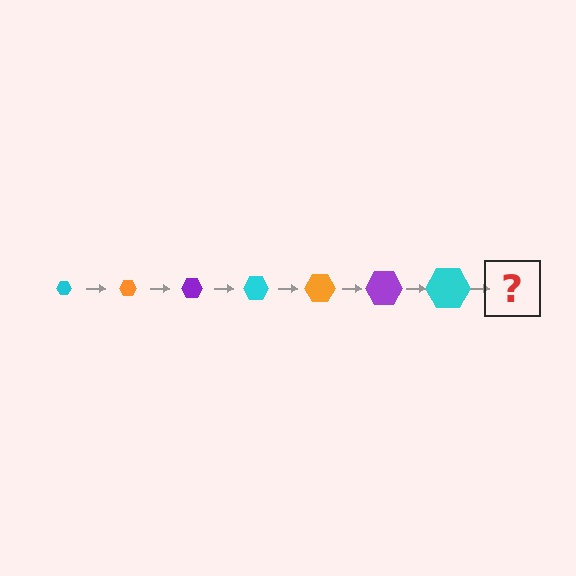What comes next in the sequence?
The next element should be an orange hexagon, larger than the previous one.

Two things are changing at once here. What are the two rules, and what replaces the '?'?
The two rules are that the hexagon grows larger each step and the color cycles through cyan, orange, and purple. The '?' should be an orange hexagon, larger than the previous one.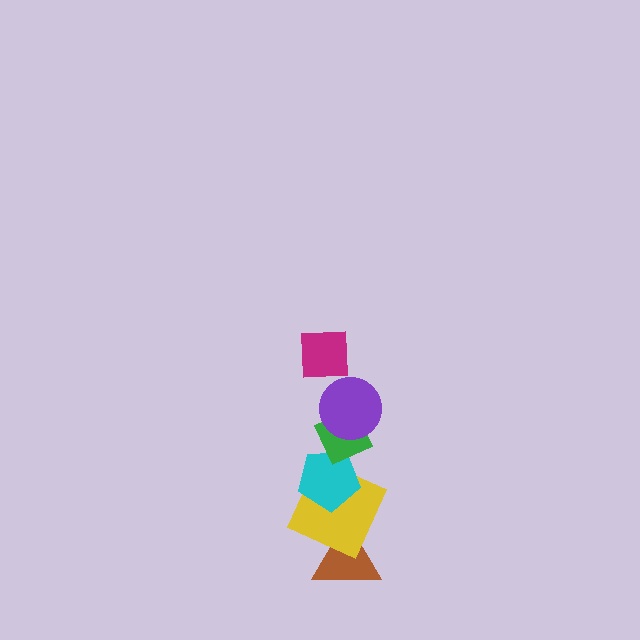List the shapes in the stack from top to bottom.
From top to bottom: the magenta square, the purple circle, the green diamond, the cyan pentagon, the yellow square, the brown triangle.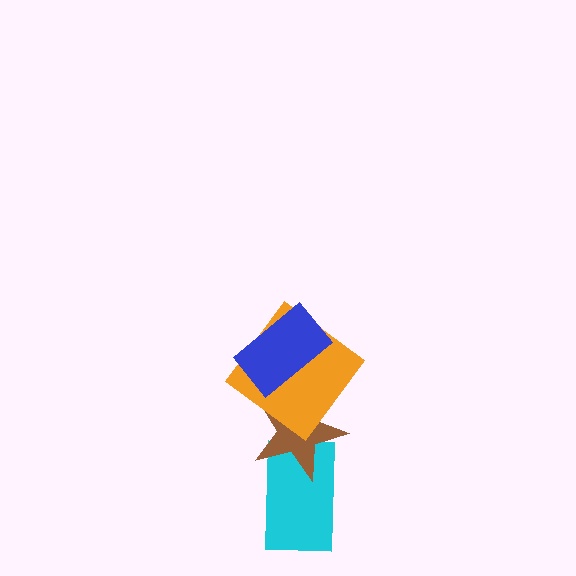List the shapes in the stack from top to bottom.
From top to bottom: the blue rectangle, the orange diamond, the brown star, the cyan rectangle.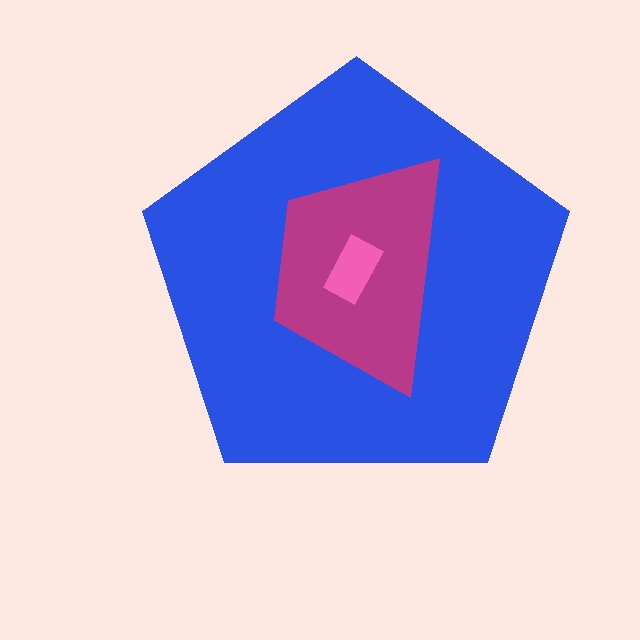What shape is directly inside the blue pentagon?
The magenta trapezoid.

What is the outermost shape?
The blue pentagon.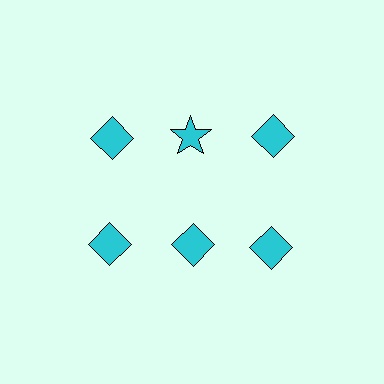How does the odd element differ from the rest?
It has a different shape: star instead of diamond.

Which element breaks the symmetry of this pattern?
The cyan star in the top row, second from left column breaks the symmetry. All other shapes are cyan diamonds.